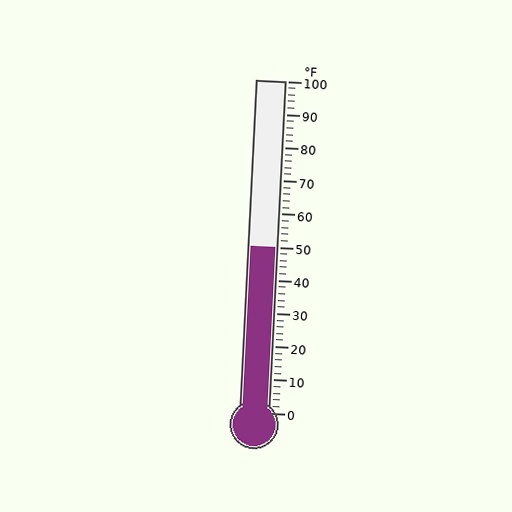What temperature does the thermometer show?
The thermometer shows approximately 50°F.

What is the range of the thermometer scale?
The thermometer scale ranges from 0°F to 100°F.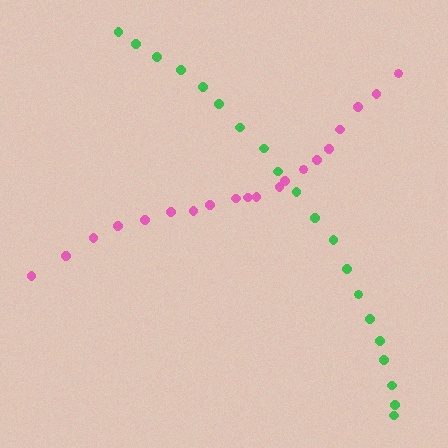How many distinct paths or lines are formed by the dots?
There are 2 distinct paths.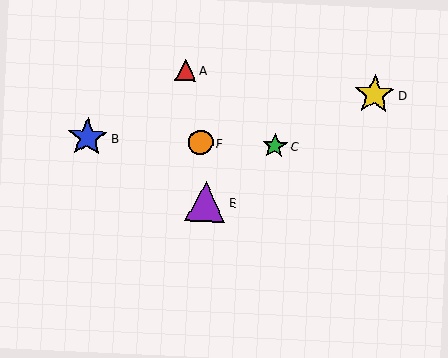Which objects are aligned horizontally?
Objects B, C, F are aligned horizontally.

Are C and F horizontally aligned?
Yes, both are at y≈146.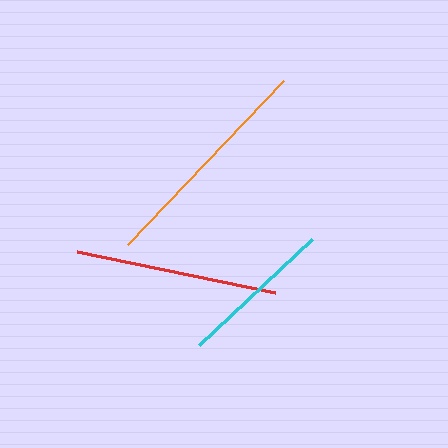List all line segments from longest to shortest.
From longest to shortest: orange, red, cyan.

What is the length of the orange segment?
The orange segment is approximately 227 pixels long.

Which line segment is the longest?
The orange line is the longest at approximately 227 pixels.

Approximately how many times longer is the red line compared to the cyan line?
The red line is approximately 1.3 times the length of the cyan line.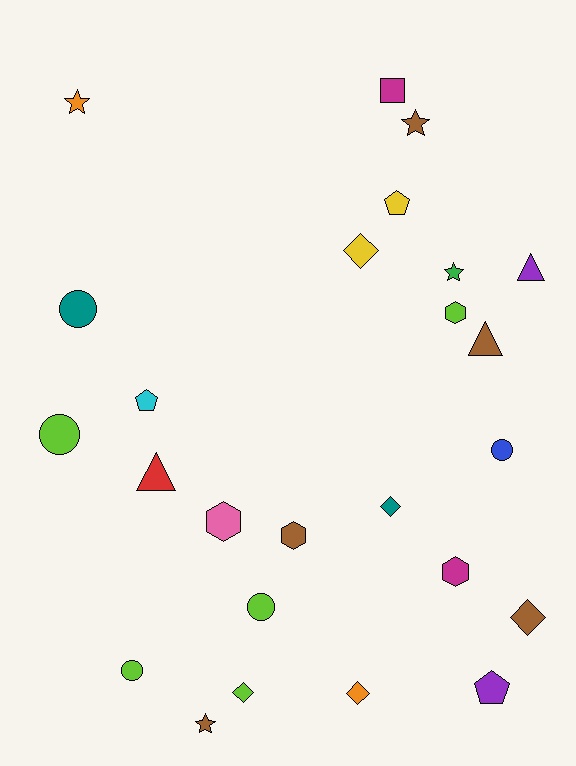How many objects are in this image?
There are 25 objects.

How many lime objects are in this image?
There are 5 lime objects.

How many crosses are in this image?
There are no crosses.